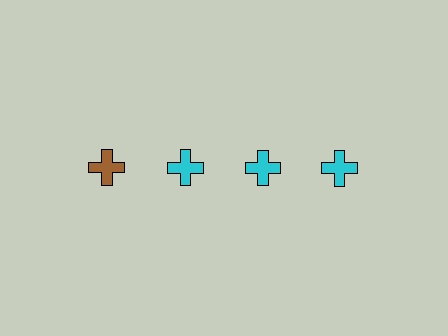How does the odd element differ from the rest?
It has a different color: brown instead of cyan.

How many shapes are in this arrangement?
There are 4 shapes arranged in a grid pattern.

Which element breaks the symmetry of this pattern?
The brown cross in the top row, leftmost column breaks the symmetry. All other shapes are cyan crosses.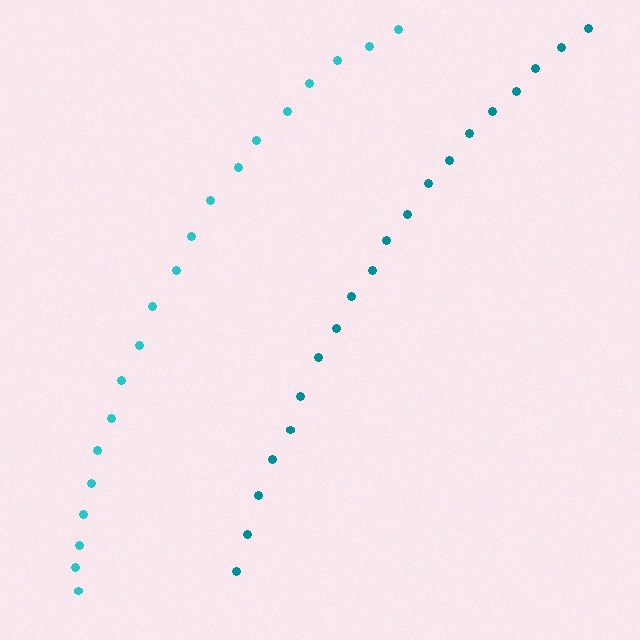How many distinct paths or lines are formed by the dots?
There are 2 distinct paths.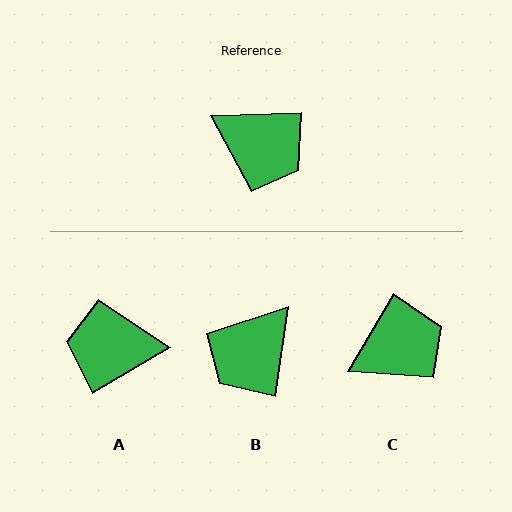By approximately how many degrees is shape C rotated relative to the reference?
Approximately 58 degrees counter-clockwise.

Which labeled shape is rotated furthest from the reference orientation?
A, about 151 degrees away.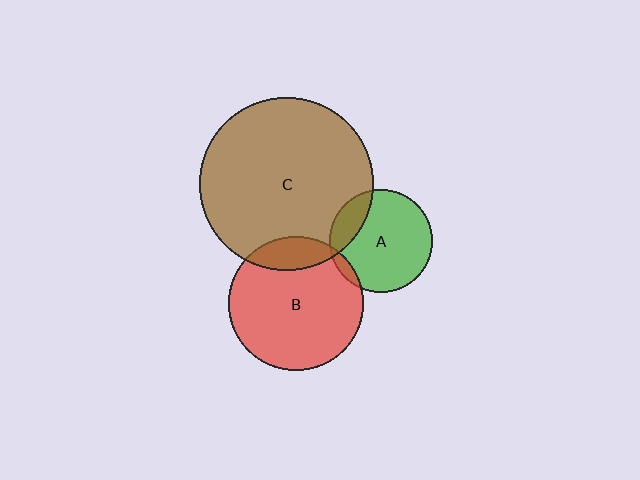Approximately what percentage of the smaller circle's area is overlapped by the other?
Approximately 20%.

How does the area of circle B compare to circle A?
Approximately 1.7 times.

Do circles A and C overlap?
Yes.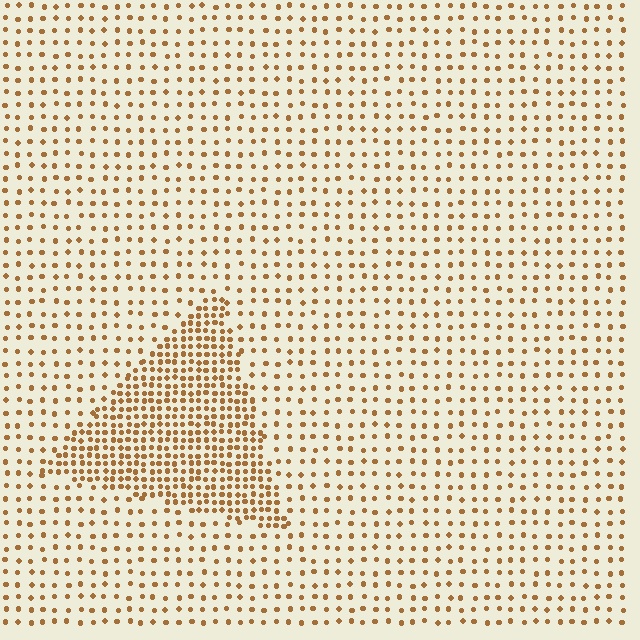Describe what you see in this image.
The image contains small brown elements arranged at two different densities. A triangle-shaped region is visible where the elements are more densely packed than the surrounding area.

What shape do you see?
I see a triangle.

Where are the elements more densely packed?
The elements are more densely packed inside the triangle boundary.